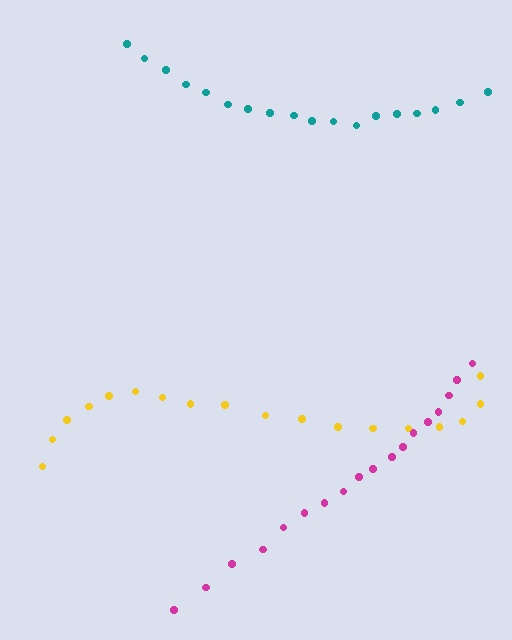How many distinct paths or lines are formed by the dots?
There are 3 distinct paths.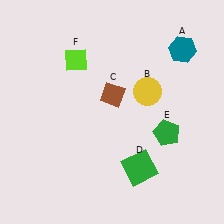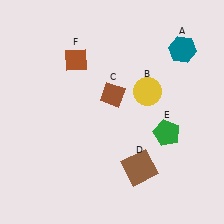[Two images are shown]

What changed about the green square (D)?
In Image 1, D is green. In Image 2, it changed to brown.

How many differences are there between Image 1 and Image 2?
There are 2 differences between the two images.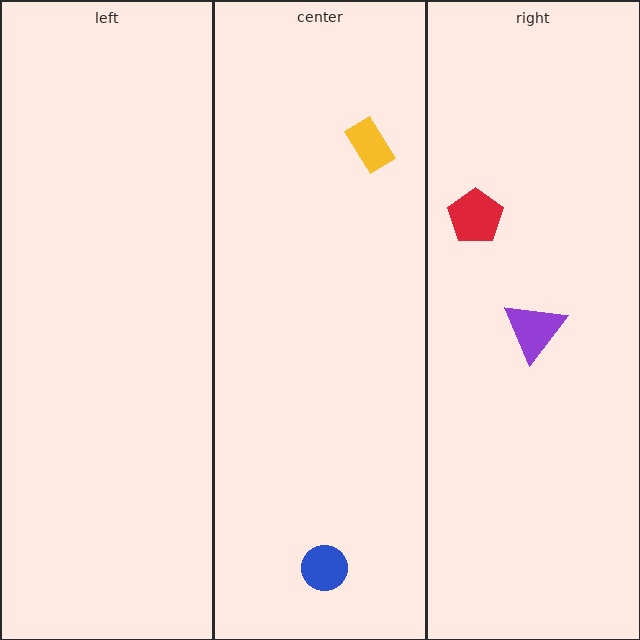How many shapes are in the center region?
2.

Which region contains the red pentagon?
The right region.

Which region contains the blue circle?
The center region.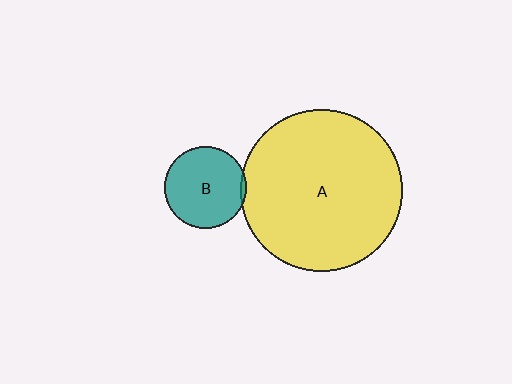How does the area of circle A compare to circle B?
Approximately 3.9 times.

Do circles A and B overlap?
Yes.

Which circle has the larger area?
Circle A (yellow).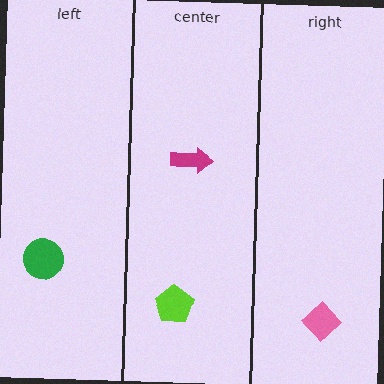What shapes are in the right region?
The pink diamond.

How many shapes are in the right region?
1.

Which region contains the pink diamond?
The right region.